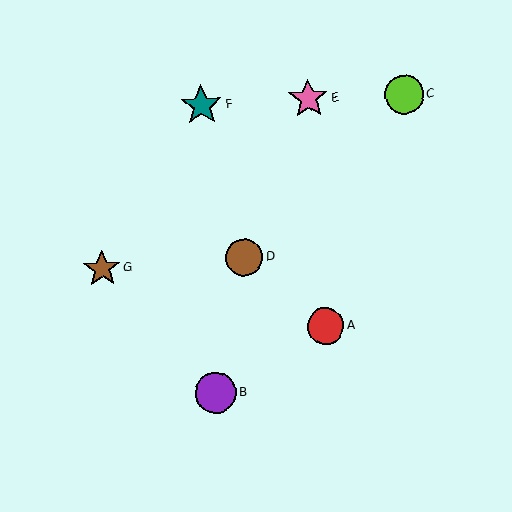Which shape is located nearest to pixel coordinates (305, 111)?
The pink star (labeled E) at (308, 99) is nearest to that location.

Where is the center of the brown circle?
The center of the brown circle is at (244, 258).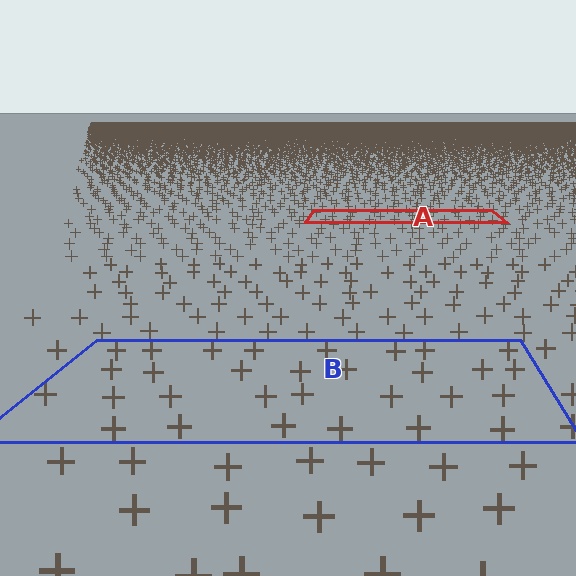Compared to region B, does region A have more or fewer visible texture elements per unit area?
Region A has more texture elements per unit area — they are packed more densely because it is farther away.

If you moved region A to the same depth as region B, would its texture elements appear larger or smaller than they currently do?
They would appear larger. At a closer depth, the same texture elements are projected at a bigger on-screen size.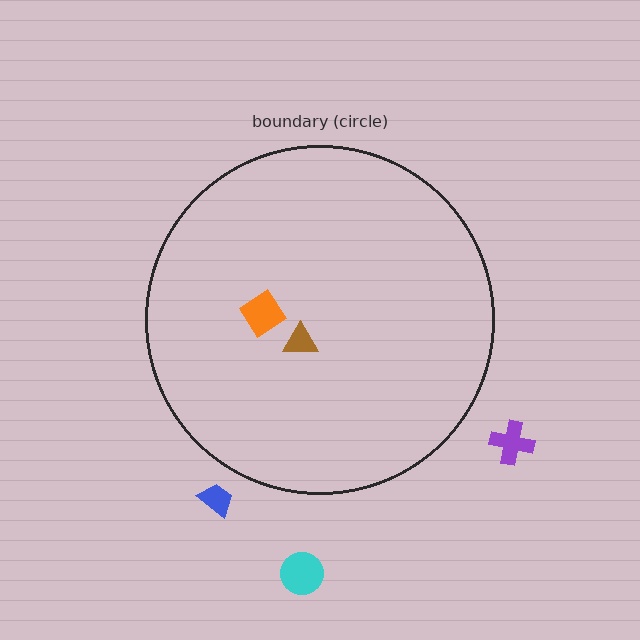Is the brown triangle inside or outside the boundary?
Inside.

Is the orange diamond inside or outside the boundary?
Inside.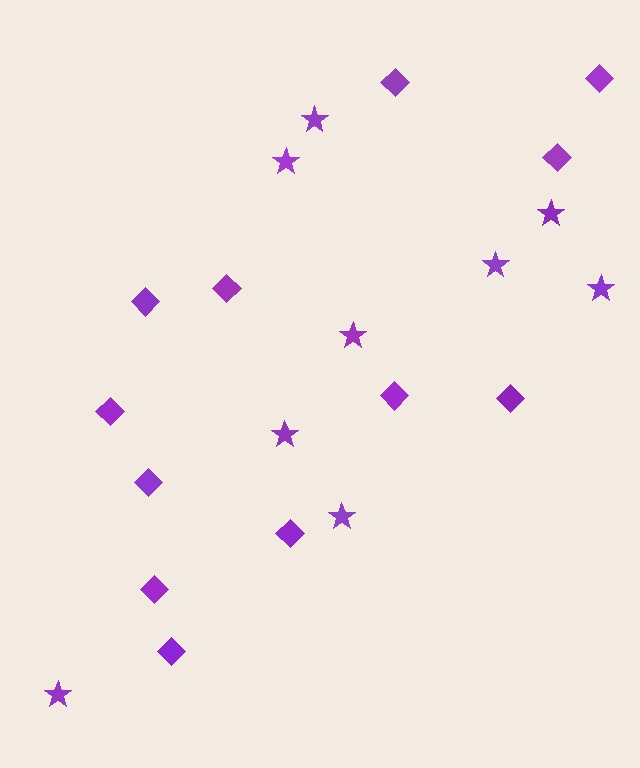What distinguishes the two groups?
There are 2 groups: one group of stars (9) and one group of diamonds (12).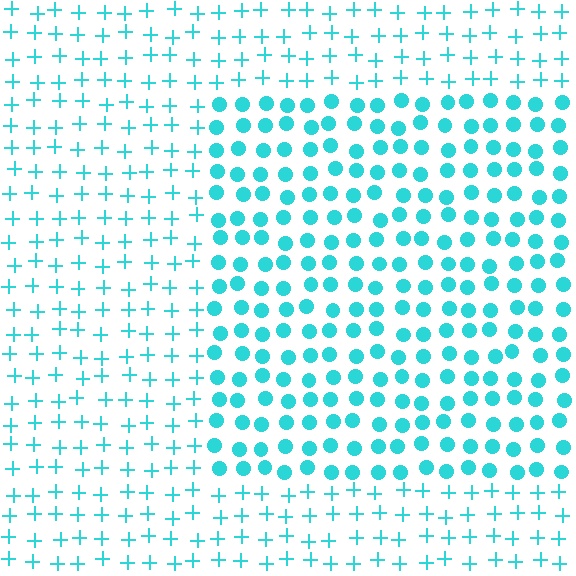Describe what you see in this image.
The image is filled with small cyan elements arranged in a uniform grid. A rectangle-shaped region contains circles, while the surrounding area contains plus signs. The boundary is defined purely by the change in element shape.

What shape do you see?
I see a rectangle.